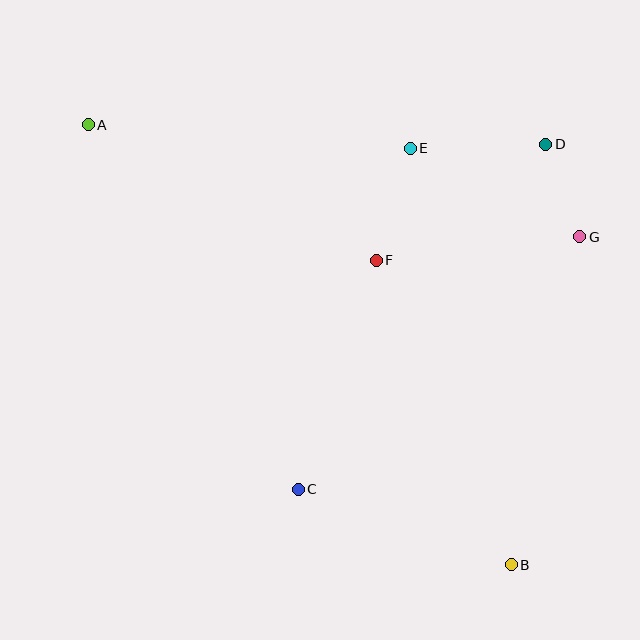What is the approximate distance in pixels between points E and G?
The distance between E and G is approximately 191 pixels.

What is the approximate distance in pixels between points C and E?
The distance between C and E is approximately 359 pixels.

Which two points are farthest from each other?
Points A and B are farthest from each other.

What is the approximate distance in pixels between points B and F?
The distance between B and F is approximately 333 pixels.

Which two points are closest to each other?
Points D and G are closest to each other.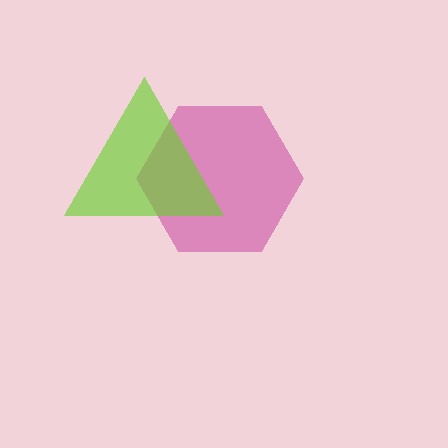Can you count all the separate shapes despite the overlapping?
Yes, there are 2 separate shapes.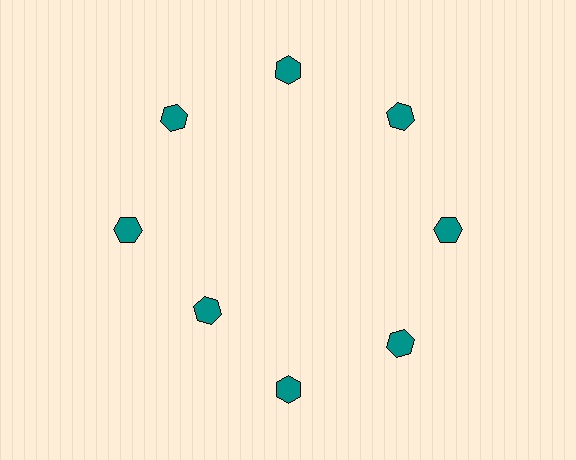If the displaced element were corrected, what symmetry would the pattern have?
It would have 8-fold rotational symmetry — the pattern would map onto itself every 45 degrees.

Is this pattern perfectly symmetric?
No. The 8 teal hexagons are arranged in a ring, but one element near the 8 o'clock position is pulled inward toward the center, breaking the 8-fold rotational symmetry.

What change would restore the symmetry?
The symmetry would be restored by moving it outward, back onto the ring so that all 8 hexagons sit at equal angles and equal distance from the center.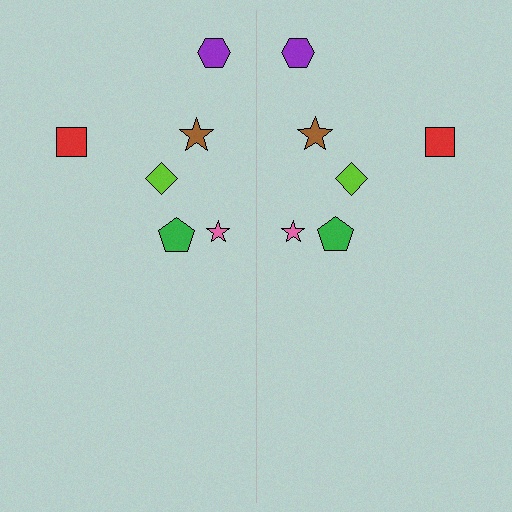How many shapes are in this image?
There are 12 shapes in this image.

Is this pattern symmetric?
Yes, this pattern has bilateral (reflection) symmetry.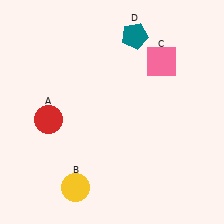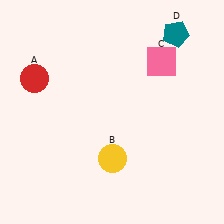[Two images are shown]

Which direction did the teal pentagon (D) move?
The teal pentagon (D) moved right.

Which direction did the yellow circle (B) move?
The yellow circle (B) moved right.